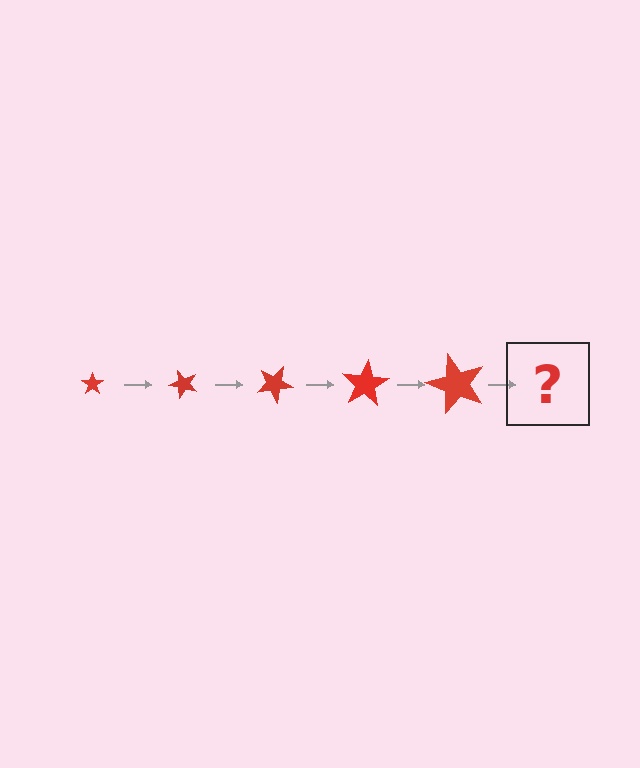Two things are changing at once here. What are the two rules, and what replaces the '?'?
The two rules are that the star grows larger each step and it rotates 50 degrees each step. The '?' should be a star, larger than the previous one and rotated 250 degrees from the start.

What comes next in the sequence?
The next element should be a star, larger than the previous one and rotated 250 degrees from the start.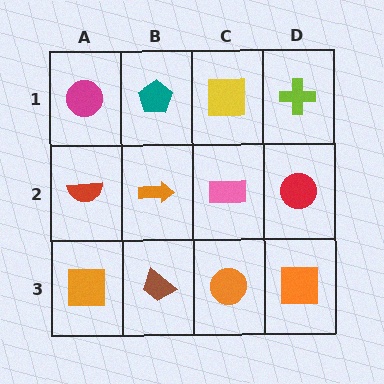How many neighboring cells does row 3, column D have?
2.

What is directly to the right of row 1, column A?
A teal pentagon.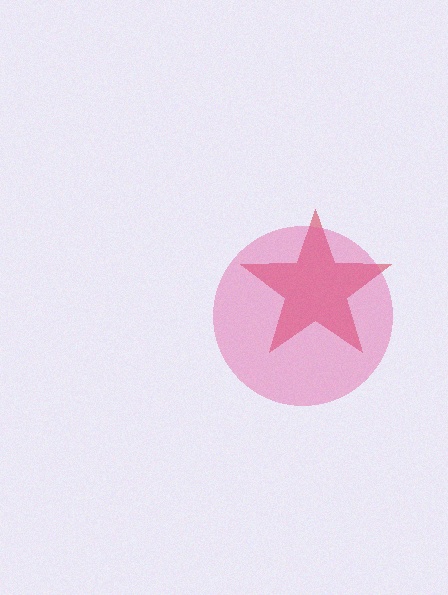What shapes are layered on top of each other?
The layered shapes are: a red star, a pink circle.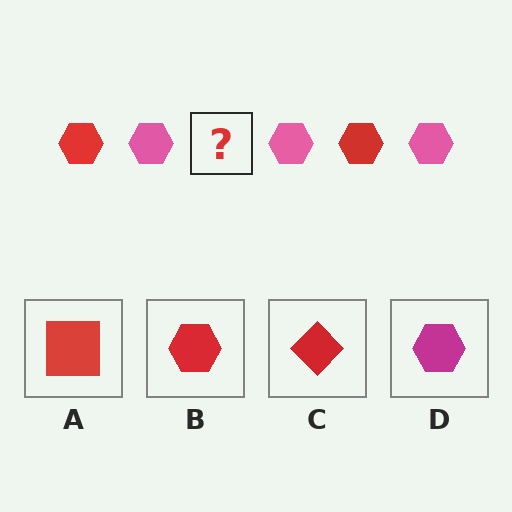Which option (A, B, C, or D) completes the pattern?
B.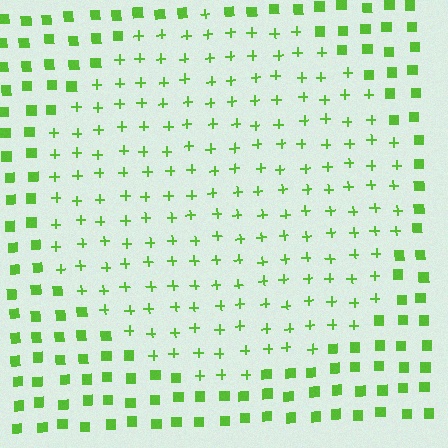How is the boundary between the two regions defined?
The boundary is defined by a change in element shape: plus signs inside vs. squares outside. All elements share the same color and spacing.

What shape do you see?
I see a circle.